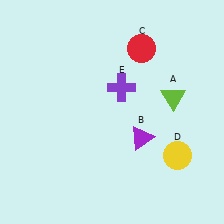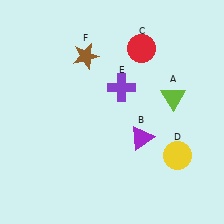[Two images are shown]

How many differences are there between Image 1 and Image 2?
There is 1 difference between the two images.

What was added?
A brown star (F) was added in Image 2.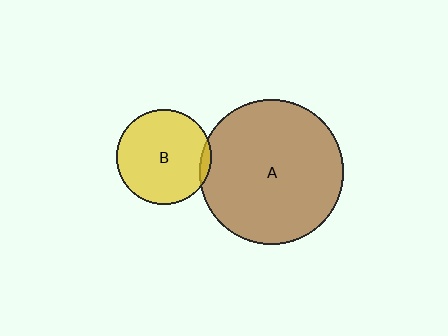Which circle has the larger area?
Circle A (brown).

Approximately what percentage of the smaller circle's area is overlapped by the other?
Approximately 5%.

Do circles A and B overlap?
Yes.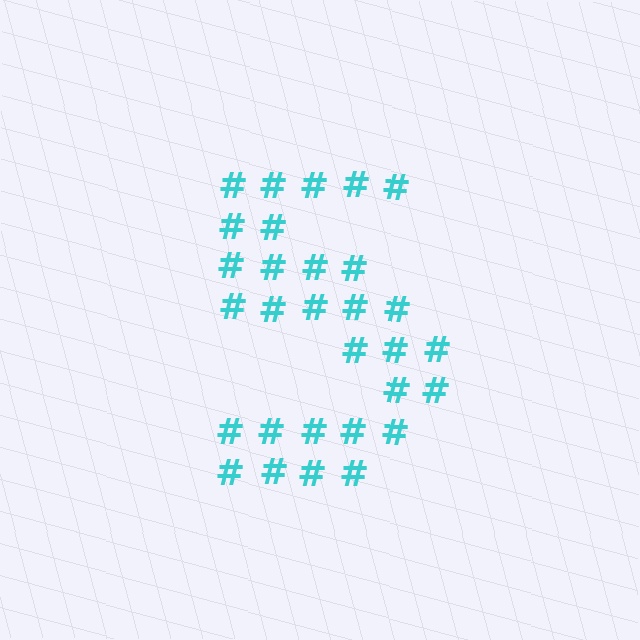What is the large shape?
The large shape is the digit 5.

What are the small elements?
The small elements are hash symbols.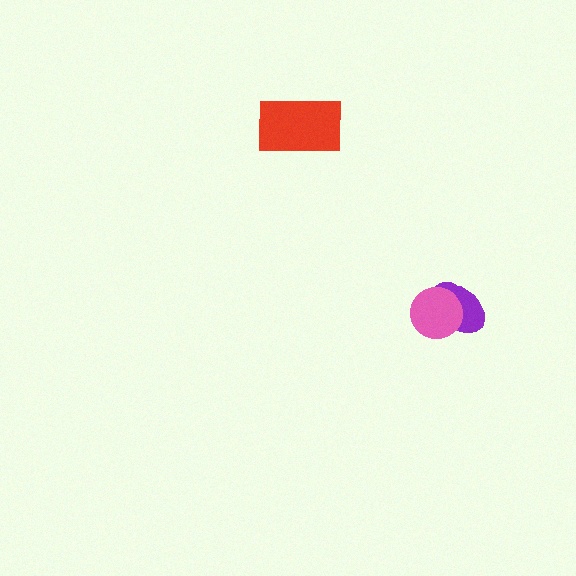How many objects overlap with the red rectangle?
0 objects overlap with the red rectangle.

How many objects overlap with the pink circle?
1 object overlaps with the pink circle.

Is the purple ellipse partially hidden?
Yes, it is partially covered by another shape.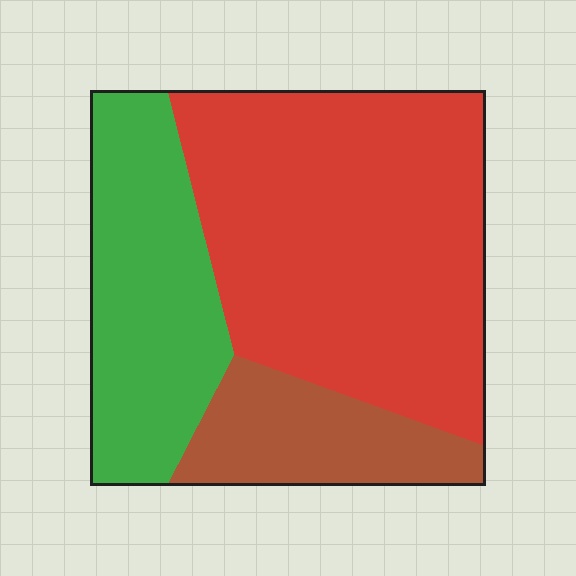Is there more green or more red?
Red.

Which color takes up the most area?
Red, at roughly 55%.